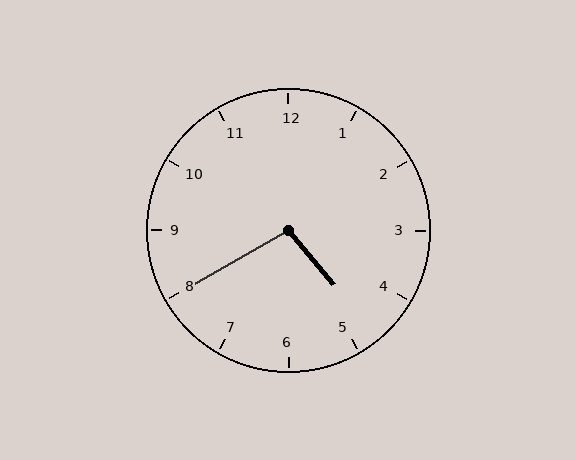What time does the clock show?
4:40.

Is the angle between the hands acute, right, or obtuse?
It is obtuse.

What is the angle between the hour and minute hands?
Approximately 100 degrees.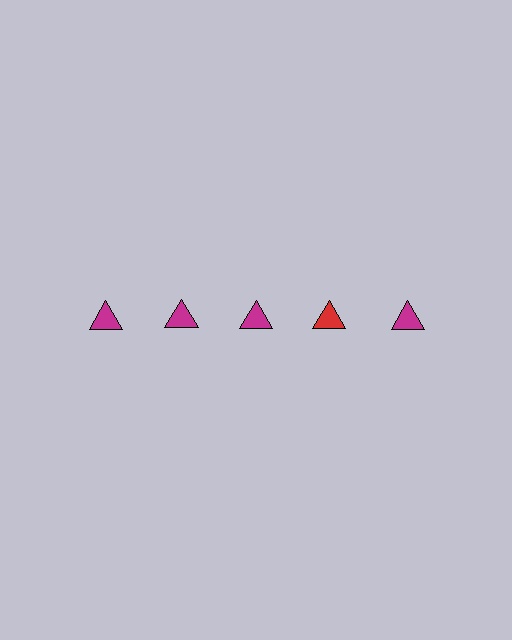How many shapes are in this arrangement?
There are 5 shapes arranged in a grid pattern.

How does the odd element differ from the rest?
It has a different color: red instead of magenta.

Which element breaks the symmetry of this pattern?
The red triangle in the top row, second from right column breaks the symmetry. All other shapes are magenta triangles.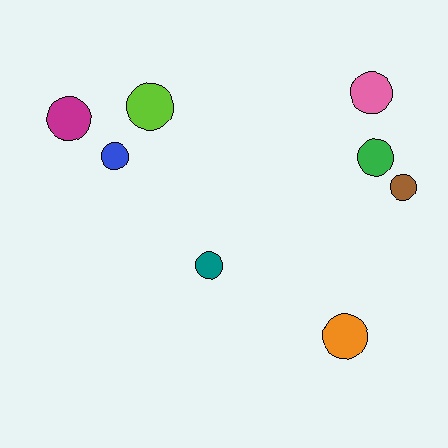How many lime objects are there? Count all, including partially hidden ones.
There is 1 lime object.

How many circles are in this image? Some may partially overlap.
There are 8 circles.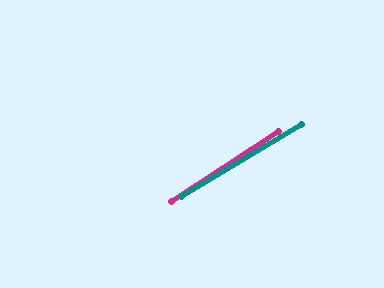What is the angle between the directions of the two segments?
Approximately 2 degrees.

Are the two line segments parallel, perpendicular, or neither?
Parallel — their directions differ by only 1.9°.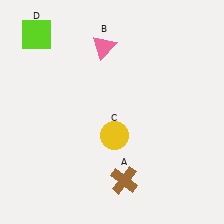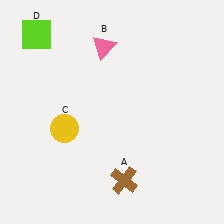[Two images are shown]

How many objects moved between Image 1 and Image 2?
1 object moved between the two images.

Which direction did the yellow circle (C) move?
The yellow circle (C) moved left.